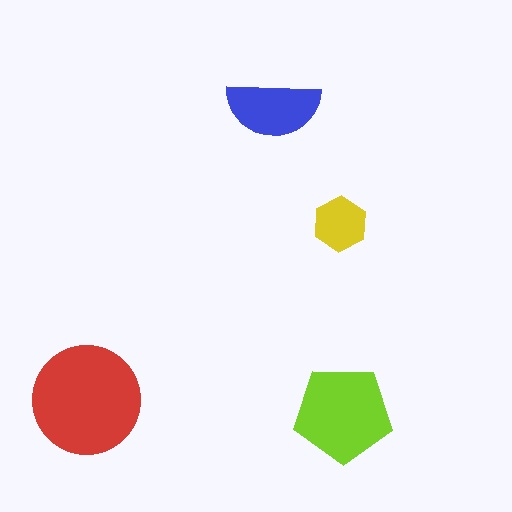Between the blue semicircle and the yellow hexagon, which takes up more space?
The blue semicircle.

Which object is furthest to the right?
The lime pentagon is rightmost.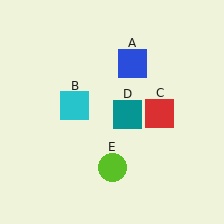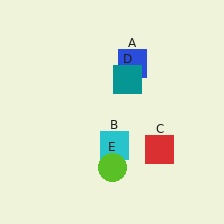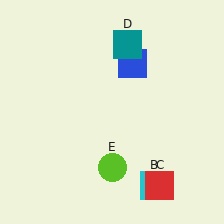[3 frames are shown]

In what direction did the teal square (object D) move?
The teal square (object D) moved up.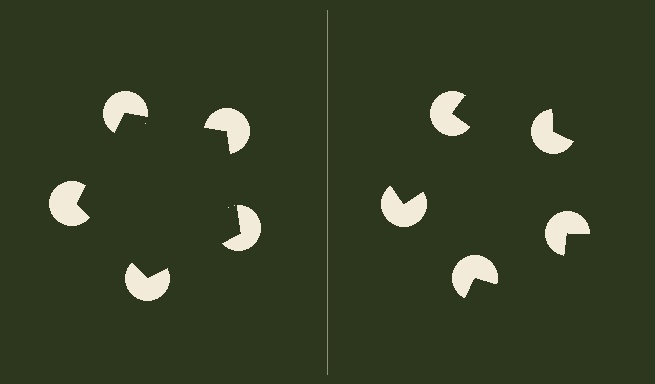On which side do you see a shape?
An illusory pentagon appears on the left side. On the right side the wedge cuts are rotated, so no coherent shape forms.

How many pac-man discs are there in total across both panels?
10 — 5 on each side.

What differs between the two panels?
The pac-man discs are positioned identically on both sides; only the wedge orientations differ. On the left they align to a pentagon; on the right they are misaligned.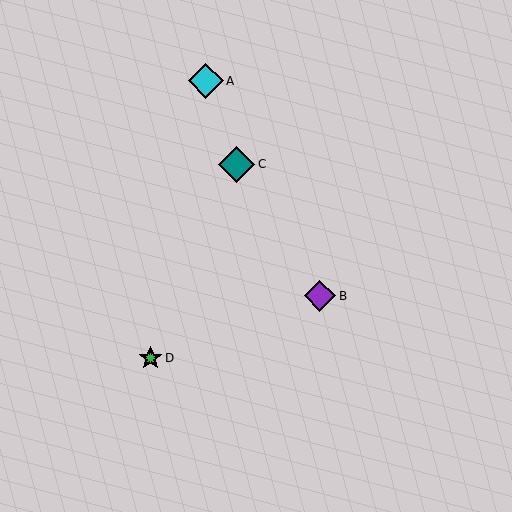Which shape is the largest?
The teal diamond (labeled C) is the largest.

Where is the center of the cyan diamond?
The center of the cyan diamond is at (206, 81).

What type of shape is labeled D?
Shape D is a green star.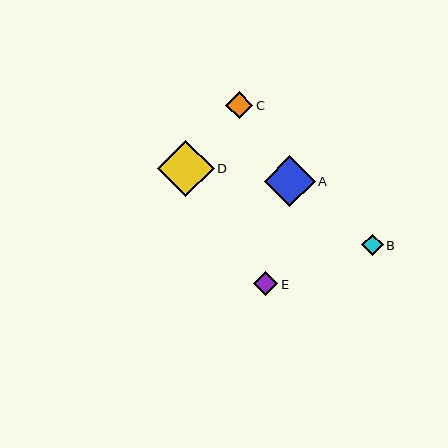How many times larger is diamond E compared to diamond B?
Diamond E is approximately 1.1 times the size of diamond B.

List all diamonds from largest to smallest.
From largest to smallest: D, A, C, E, B.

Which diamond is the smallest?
Diamond B is the smallest with a size of approximately 22 pixels.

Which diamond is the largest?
Diamond D is the largest with a size of approximately 57 pixels.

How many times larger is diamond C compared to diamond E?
Diamond C is approximately 1.1 times the size of diamond E.